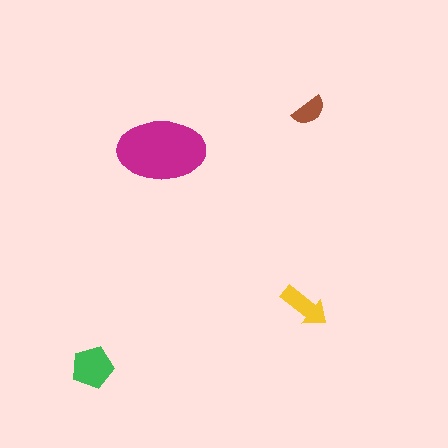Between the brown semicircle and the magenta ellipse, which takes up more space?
The magenta ellipse.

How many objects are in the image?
There are 4 objects in the image.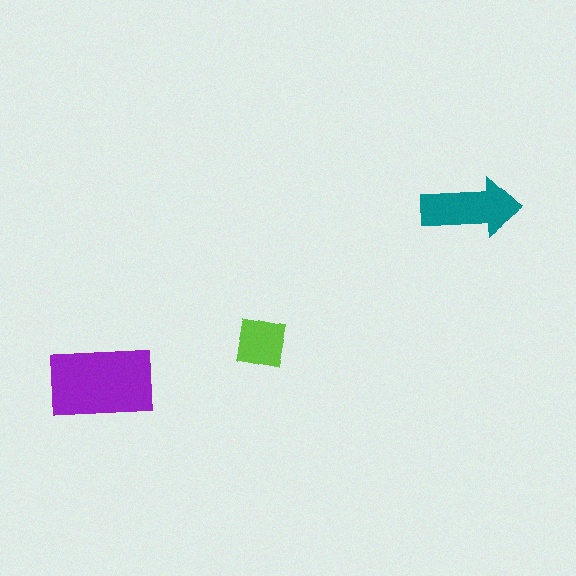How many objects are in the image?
There are 3 objects in the image.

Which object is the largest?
The purple rectangle.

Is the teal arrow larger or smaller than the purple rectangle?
Smaller.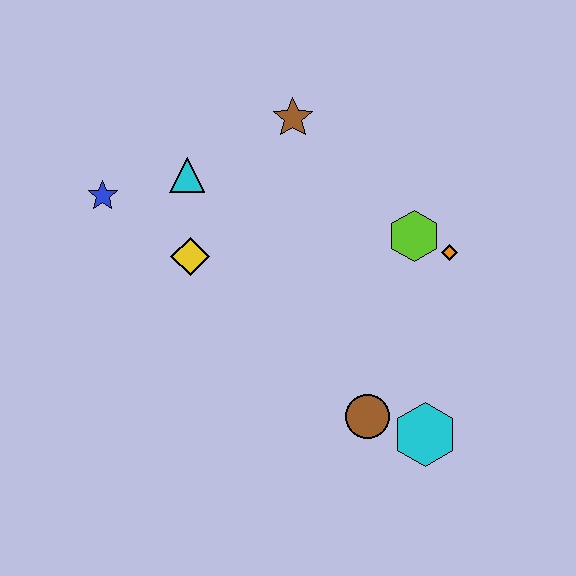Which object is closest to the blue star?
The cyan triangle is closest to the blue star.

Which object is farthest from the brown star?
The cyan hexagon is farthest from the brown star.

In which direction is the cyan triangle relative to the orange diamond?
The cyan triangle is to the left of the orange diamond.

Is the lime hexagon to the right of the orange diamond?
No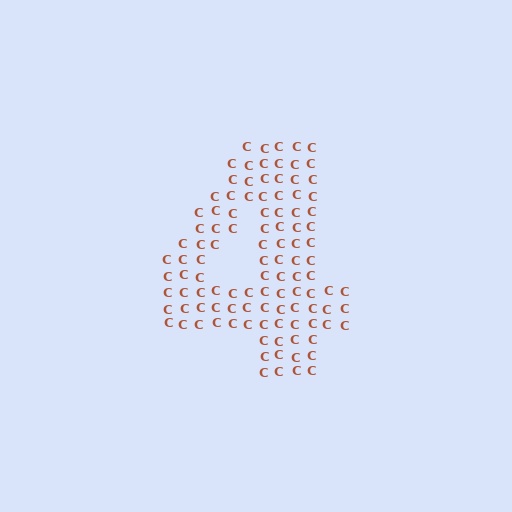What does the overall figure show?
The overall figure shows the digit 4.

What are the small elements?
The small elements are letter C's.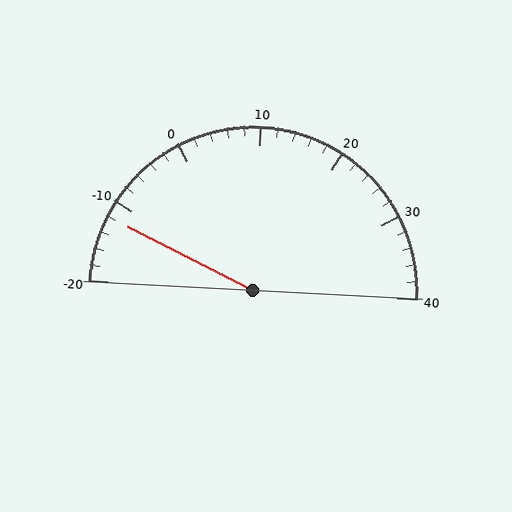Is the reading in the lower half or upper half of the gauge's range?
The reading is in the lower half of the range (-20 to 40).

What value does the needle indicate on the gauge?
The needle indicates approximately -12.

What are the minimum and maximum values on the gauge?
The gauge ranges from -20 to 40.